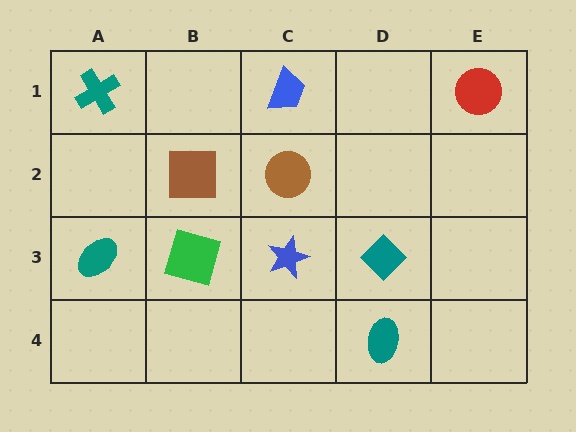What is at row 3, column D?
A teal diamond.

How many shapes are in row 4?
1 shape.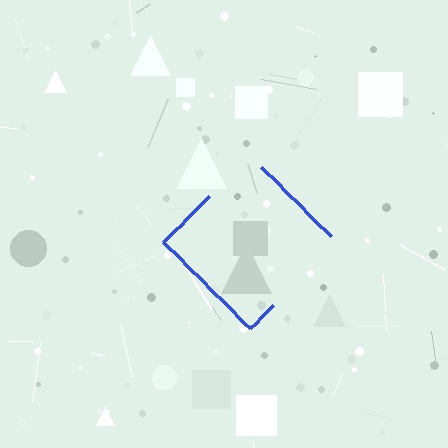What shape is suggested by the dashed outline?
The dashed outline suggests a diamond.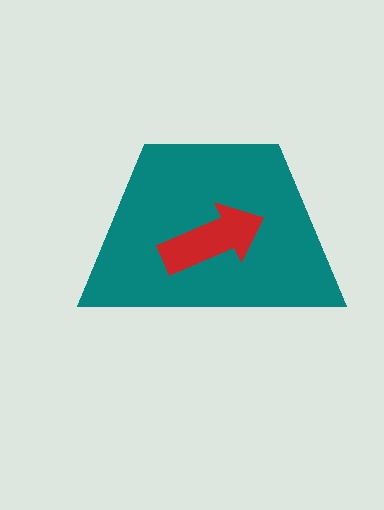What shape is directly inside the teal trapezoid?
The red arrow.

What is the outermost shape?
The teal trapezoid.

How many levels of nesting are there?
2.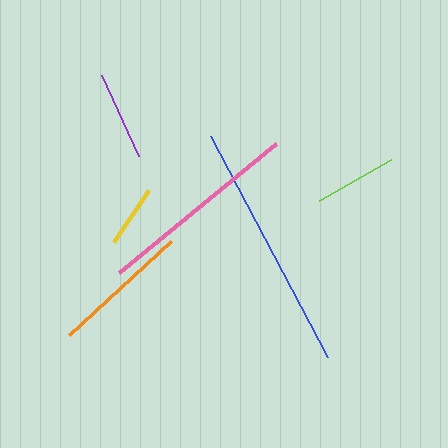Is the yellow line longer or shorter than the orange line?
The orange line is longer than the yellow line.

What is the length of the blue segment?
The blue segment is approximately 250 pixels long.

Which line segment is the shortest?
The yellow line is the shortest at approximately 63 pixels.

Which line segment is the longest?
The blue line is the longest at approximately 250 pixels.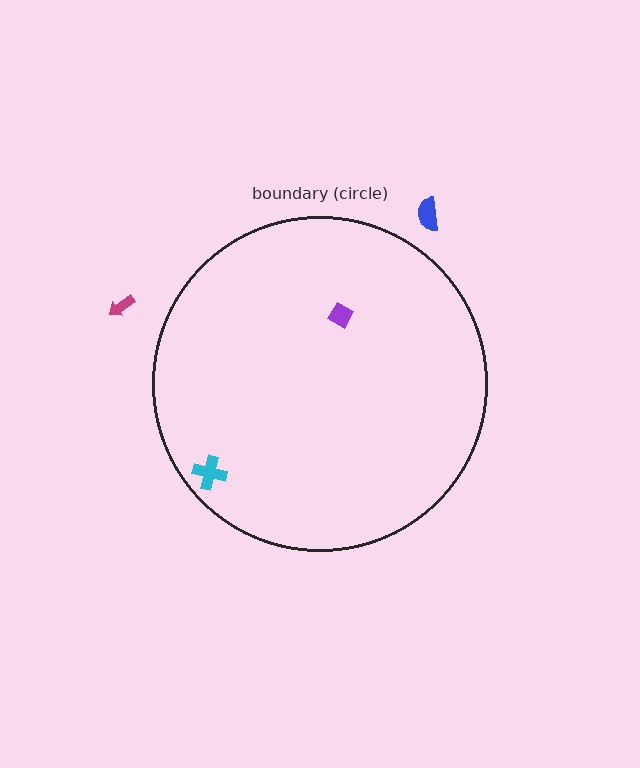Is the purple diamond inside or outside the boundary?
Inside.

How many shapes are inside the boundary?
2 inside, 2 outside.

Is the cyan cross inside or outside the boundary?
Inside.